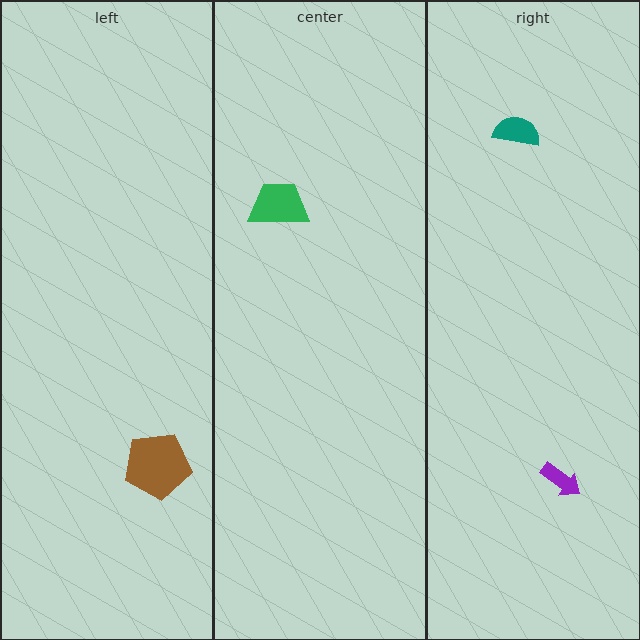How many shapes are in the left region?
1.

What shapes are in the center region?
The green trapezoid.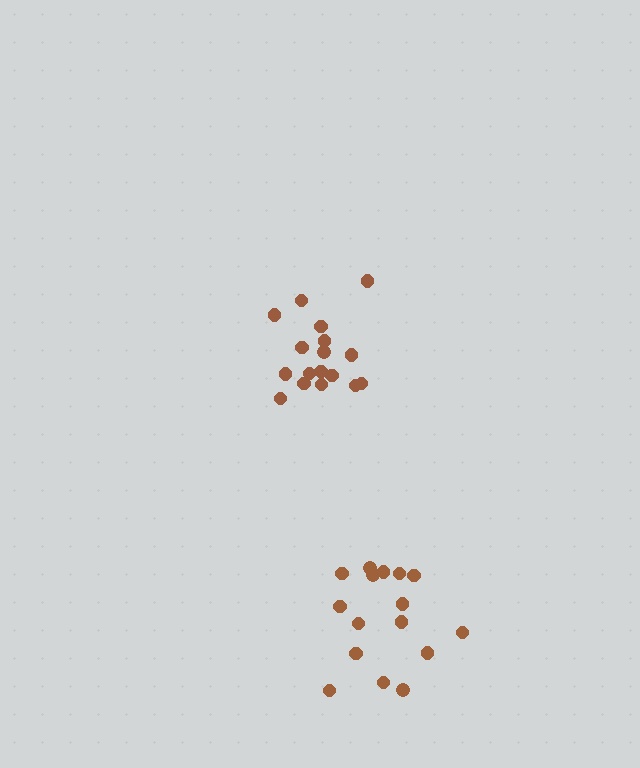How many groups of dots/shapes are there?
There are 2 groups.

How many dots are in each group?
Group 1: 17 dots, Group 2: 16 dots (33 total).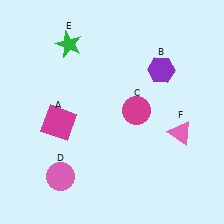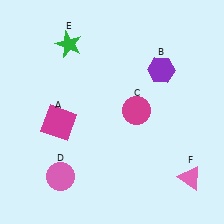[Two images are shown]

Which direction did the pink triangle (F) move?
The pink triangle (F) moved down.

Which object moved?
The pink triangle (F) moved down.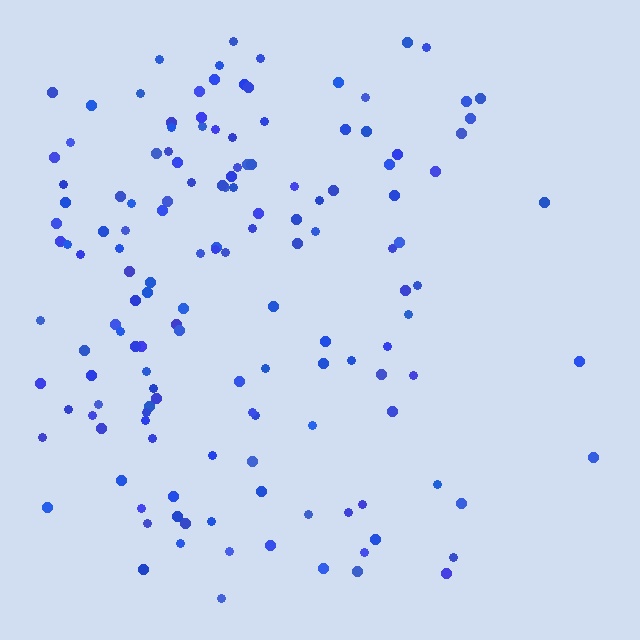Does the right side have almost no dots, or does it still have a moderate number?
Still a moderate number, just noticeably fewer than the left.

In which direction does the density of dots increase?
From right to left, with the left side densest.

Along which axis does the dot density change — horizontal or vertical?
Horizontal.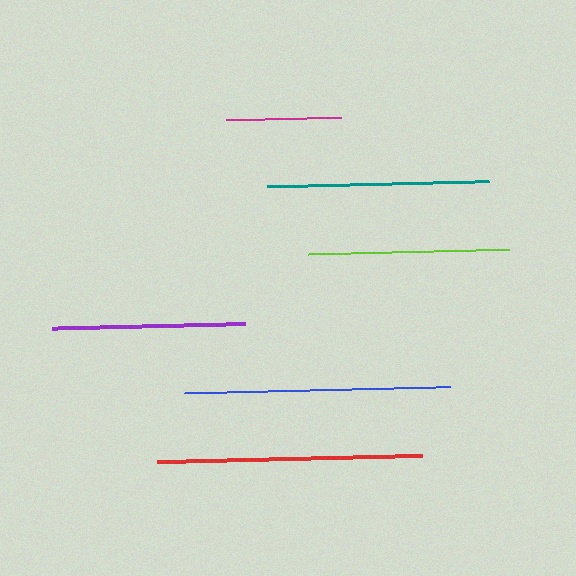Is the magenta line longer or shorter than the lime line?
The lime line is longer than the magenta line.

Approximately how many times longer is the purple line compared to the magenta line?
The purple line is approximately 1.7 times the length of the magenta line.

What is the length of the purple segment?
The purple segment is approximately 194 pixels long.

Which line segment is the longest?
The blue line is the longest at approximately 266 pixels.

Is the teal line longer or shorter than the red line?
The red line is longer than the teal line.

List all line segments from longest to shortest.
From longest to shortest: blue, red, teal, lime, purple, magenta.